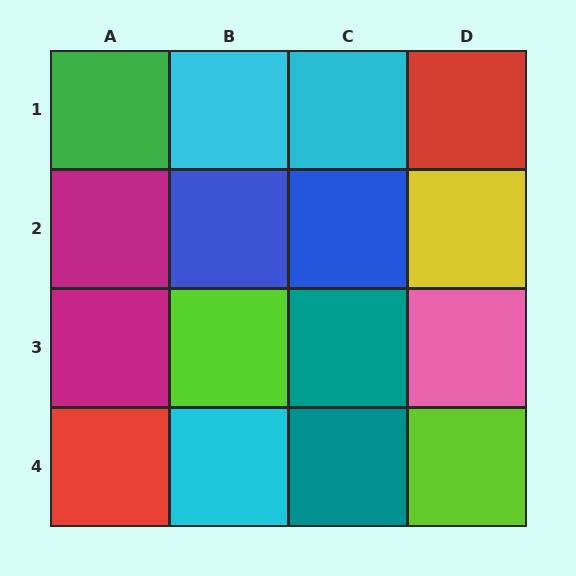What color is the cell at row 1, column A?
Green.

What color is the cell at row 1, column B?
Cyan.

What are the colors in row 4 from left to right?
Red, cyan, teal, lime.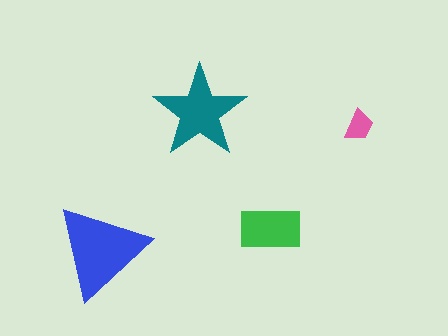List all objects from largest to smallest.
The blue triangle, the teal star, the green rectangle, the pink trapezoid.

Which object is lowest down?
The blue triangle is bottommost.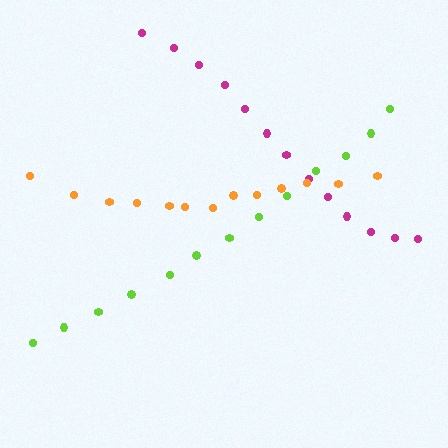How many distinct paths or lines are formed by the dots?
There are 3 distinct paths.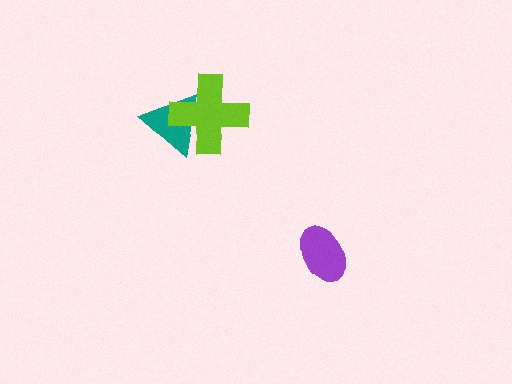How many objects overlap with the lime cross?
1 object overlaps with the lime cross.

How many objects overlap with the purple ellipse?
0 objects overlap with the purple ellipse.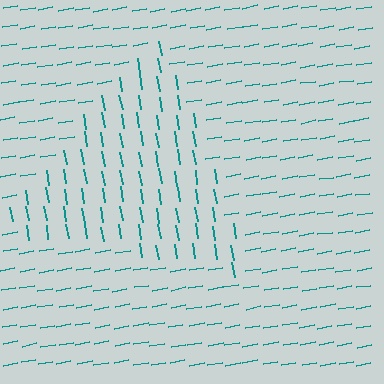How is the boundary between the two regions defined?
The boundary is defined purely by a change in line orientation (approximately 90 degrees difference). All lines are the same color and thickness.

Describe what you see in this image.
The image is filled with small teal line segments. A triangle region in the image has lines oriented differently from the surrounding lines, creating a visible texture boundary.